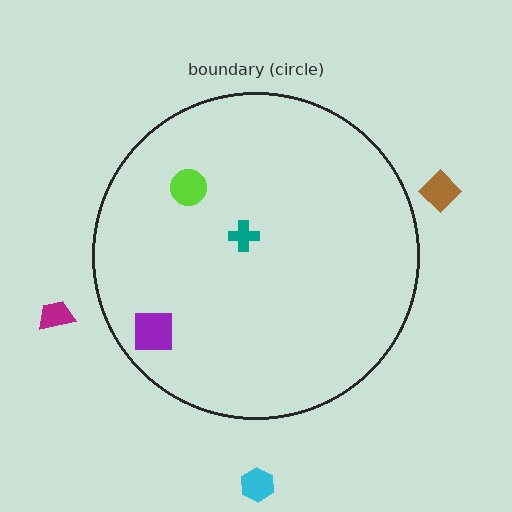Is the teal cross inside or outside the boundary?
Inside.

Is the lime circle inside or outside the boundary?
Inside.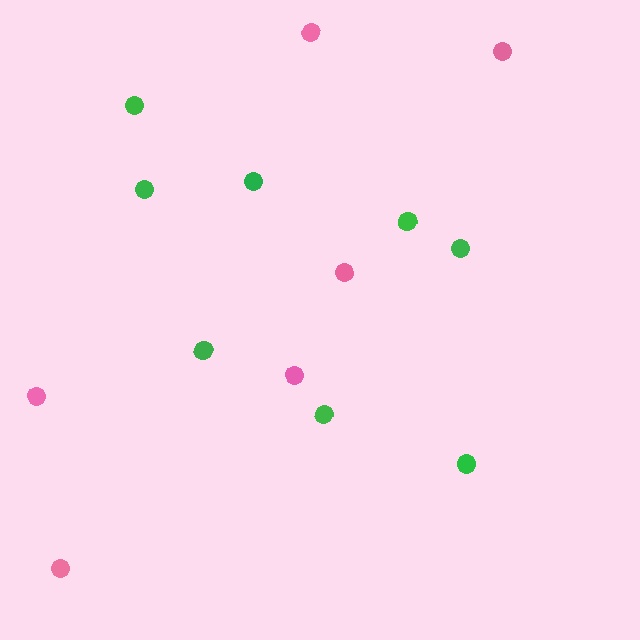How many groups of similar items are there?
There are 2 groups: one group of pink circles (6) and one group of green circles (8).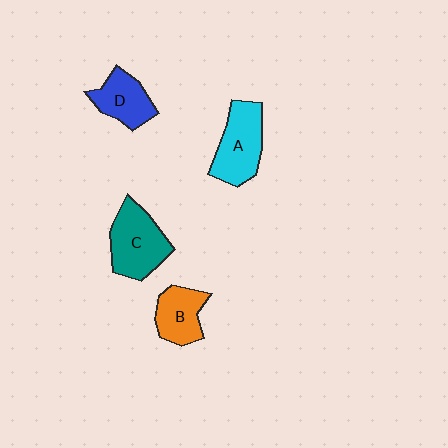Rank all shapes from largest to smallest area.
From largest to smallest: C (teal), A (cyan), D (blue), B (orange).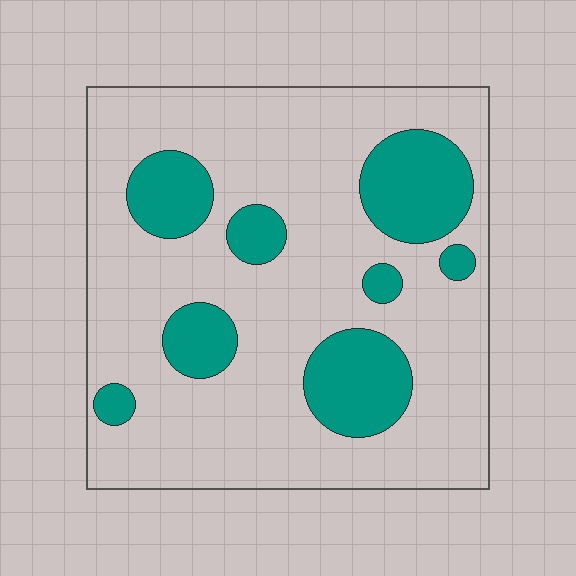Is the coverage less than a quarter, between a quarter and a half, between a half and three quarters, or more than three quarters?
Less than a quarter.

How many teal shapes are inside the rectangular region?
8.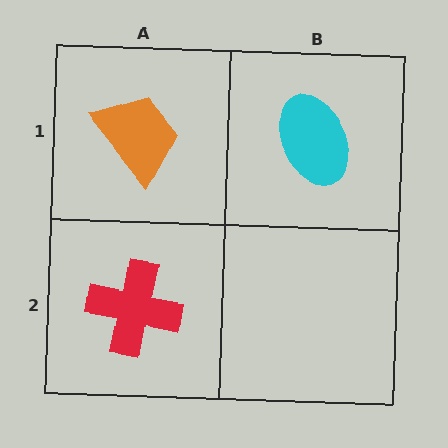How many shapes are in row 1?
2 shapes.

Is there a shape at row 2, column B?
No, that cell is empty.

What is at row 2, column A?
A red cross.